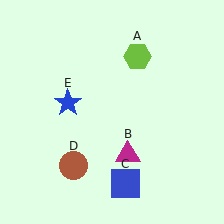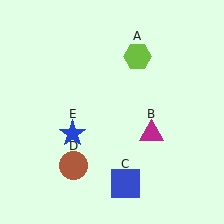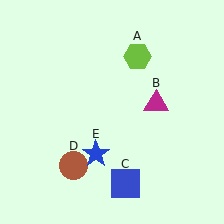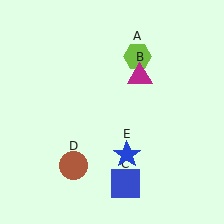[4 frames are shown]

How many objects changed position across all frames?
2 objects changed position: magenta triangle (object B), blue star (object E).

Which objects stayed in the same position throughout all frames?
Lime hexagon (object A) and blue square (object C) and brown circle (object D) remained stationary.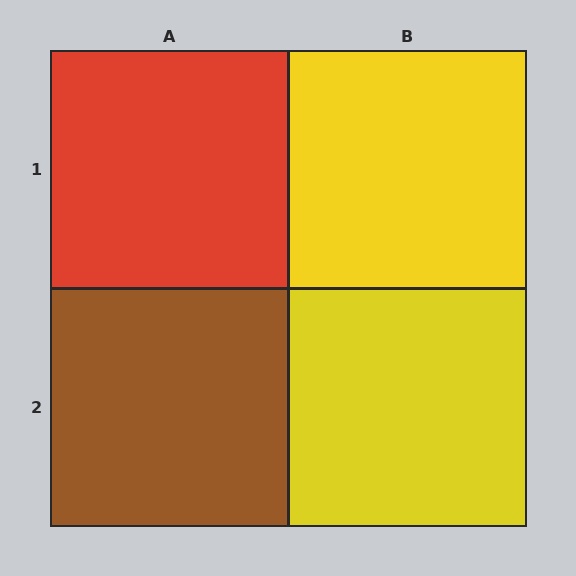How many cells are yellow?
2 cells are yellow.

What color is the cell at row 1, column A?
Red.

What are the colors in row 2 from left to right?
Brown, yellow.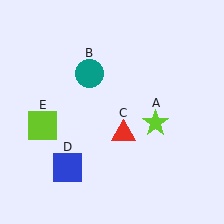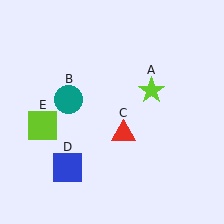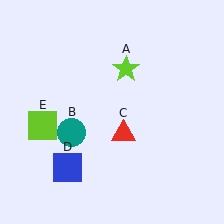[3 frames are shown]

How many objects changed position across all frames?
2 objects changed position: lime star (object A), teal circle (object B).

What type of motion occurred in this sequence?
The lime star (object A), teal circle (object B) rotated counterclockwise around the center of the scene.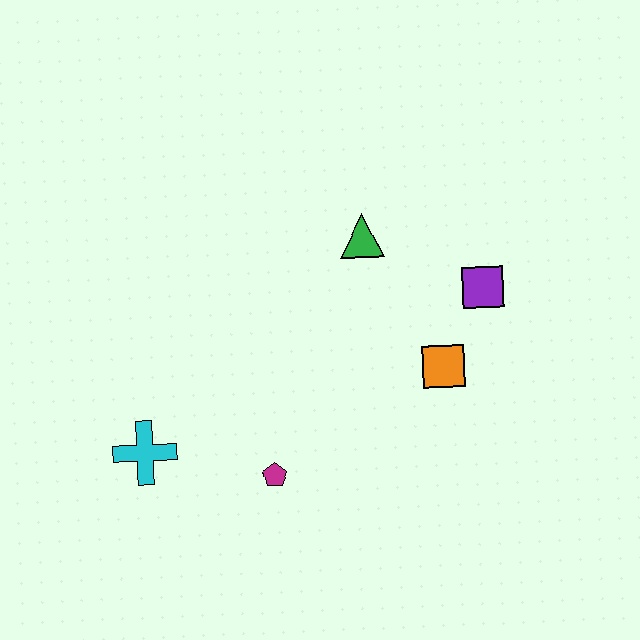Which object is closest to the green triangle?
The purple square is closest to the green triangle.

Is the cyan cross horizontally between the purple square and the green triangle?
No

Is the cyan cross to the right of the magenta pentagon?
No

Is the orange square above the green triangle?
No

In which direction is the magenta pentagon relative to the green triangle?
The magenta pentagon is below the green triangle.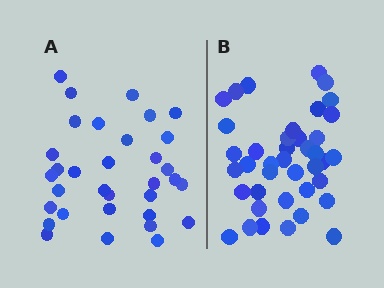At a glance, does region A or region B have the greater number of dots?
Region B (the right region) has more dots.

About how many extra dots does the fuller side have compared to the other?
Region B has roughly 8 or so more dots than region A.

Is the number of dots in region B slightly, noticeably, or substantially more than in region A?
Region B has only slightly more — the two regions are fairly close. The ratio is roughly 1.2 to 1.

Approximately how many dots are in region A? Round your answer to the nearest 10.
About 30 dots. (The exact count is 33, which rounds to 30.)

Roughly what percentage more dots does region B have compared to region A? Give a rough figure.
About 20% more.